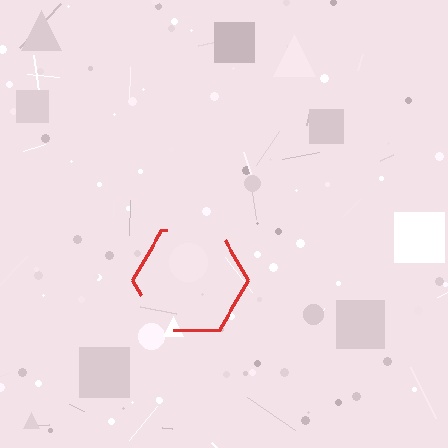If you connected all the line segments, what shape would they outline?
They would outline a hexagon.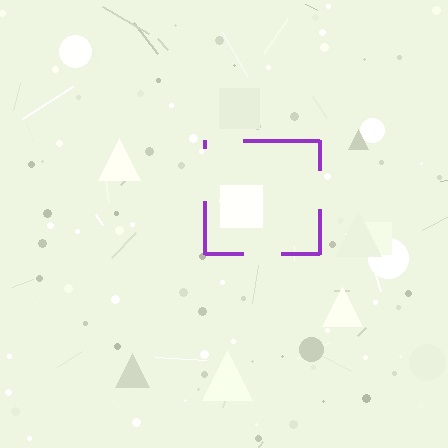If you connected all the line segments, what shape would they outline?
They would outline a square.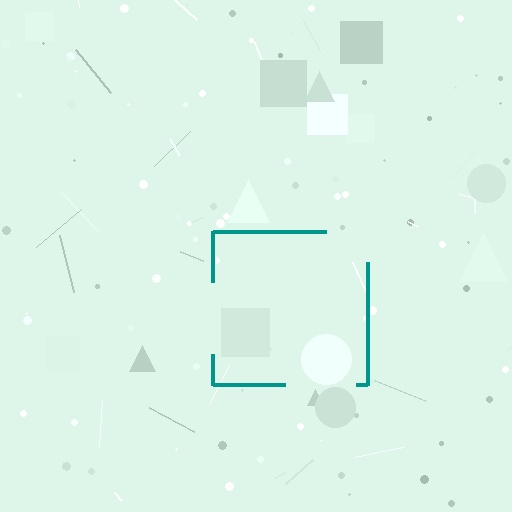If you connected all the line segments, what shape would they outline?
They would outline a square.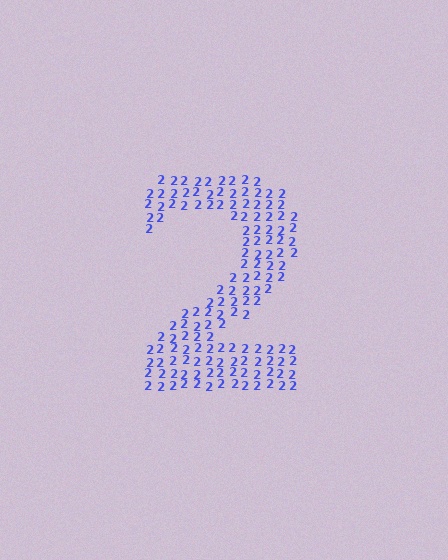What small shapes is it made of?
It is made of small digit 2's.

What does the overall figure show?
The overall figure shows the digit 2.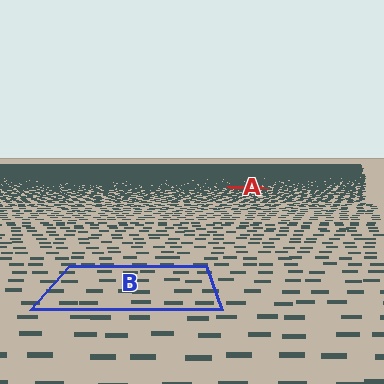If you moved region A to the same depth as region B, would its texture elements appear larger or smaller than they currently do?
They would appear larger. At a closer depth, the same texture elements are projected at a bigger on-screen size.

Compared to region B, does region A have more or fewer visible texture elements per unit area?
Region A has more texture elements per unit area — they are packed more densely because it is farther away.